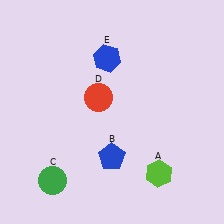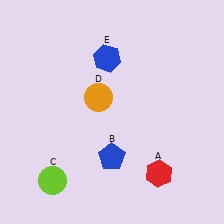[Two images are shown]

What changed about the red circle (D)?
In Image 1, D is red. In Image 2, it changed to orange.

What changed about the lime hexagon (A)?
In Image 1, A is lime. In Image 2, it changed to red.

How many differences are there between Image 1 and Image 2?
There are 3 differences between the two images.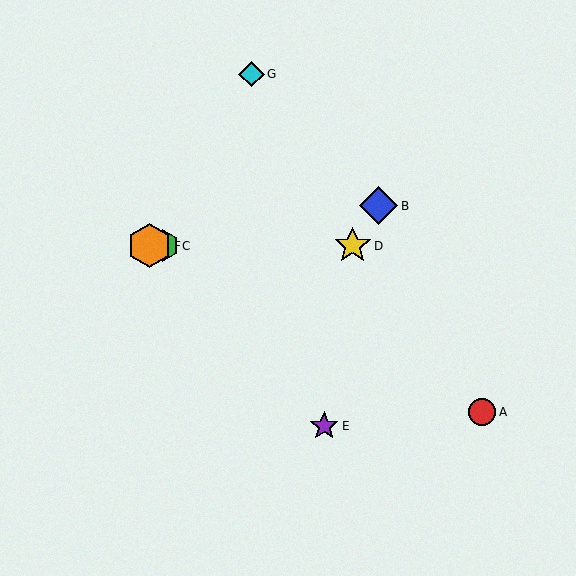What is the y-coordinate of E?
Object E is at y≈426.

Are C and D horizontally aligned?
Yes, both are at y≈246.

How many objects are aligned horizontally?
3 objects (C, D, F) are aligned horizontally.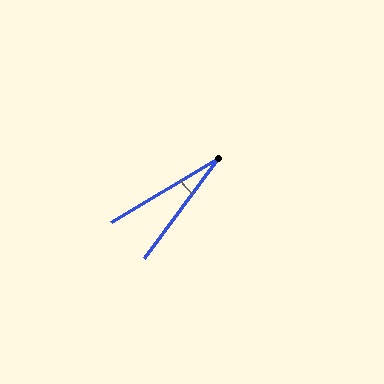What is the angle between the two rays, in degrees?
Approximately 23 degrees.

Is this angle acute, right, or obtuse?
It is acute.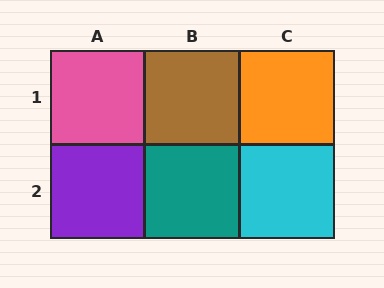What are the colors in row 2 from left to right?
Purple, teal, cyan.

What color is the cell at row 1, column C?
Orange.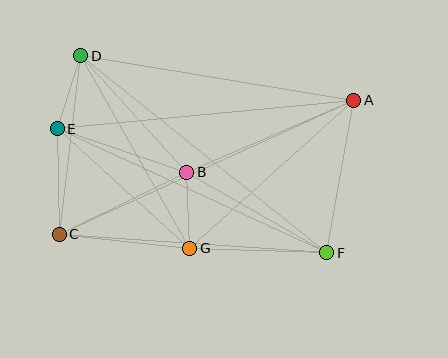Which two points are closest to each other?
Points B and G are closest to each other.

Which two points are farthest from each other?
Points A and C are farthest from each other.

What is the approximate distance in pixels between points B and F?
The distance between B and F is approximately 161 pixels.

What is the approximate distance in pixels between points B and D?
The distance between B and D is approximately 158 pixels.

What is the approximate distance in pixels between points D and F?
The distance between D and F is approximately 315 pixels.